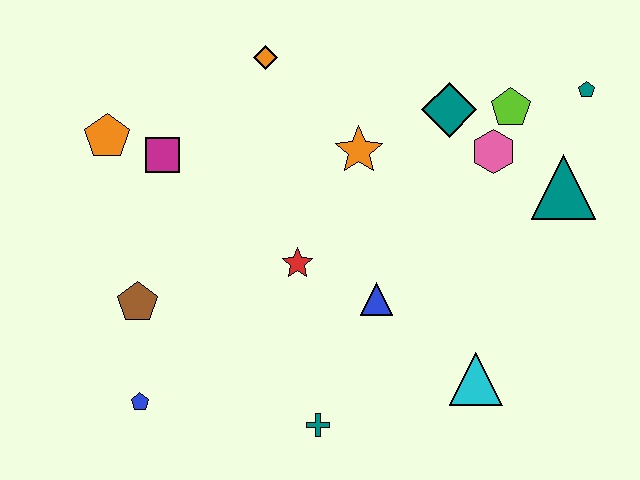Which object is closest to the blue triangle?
The red star is closest to the blue triangle.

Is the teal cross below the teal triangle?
Yes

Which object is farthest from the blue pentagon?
The teal pentagon is farthest from the blue pentagon.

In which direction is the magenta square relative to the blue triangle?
The magenta square is to the left of the blue triangle.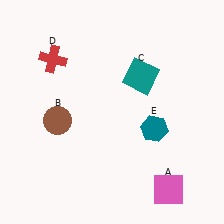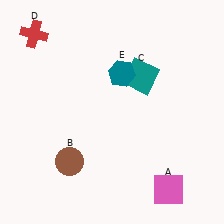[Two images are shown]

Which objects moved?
The objects that moved are: the brown circle (B), the red cross (D), the teal hexagon (E).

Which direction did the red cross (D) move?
The red cross (D) moved up.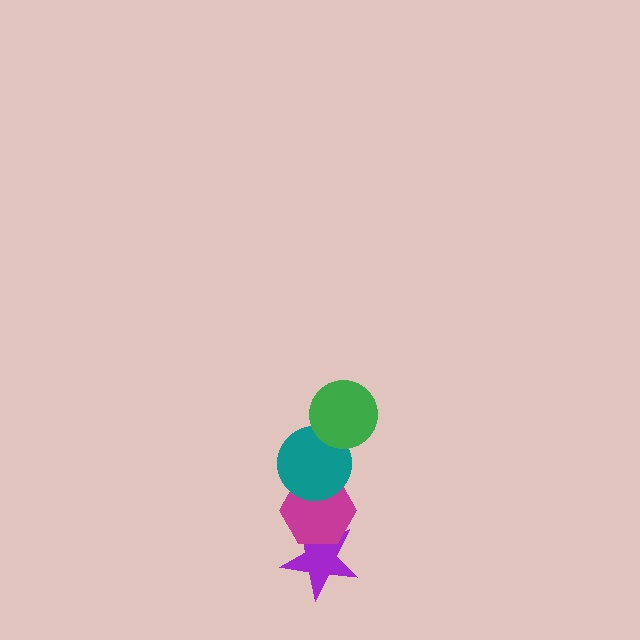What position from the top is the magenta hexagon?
The magenta hexagon is 3rd from the top.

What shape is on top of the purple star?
The magenta hexagon is on top of the purple star.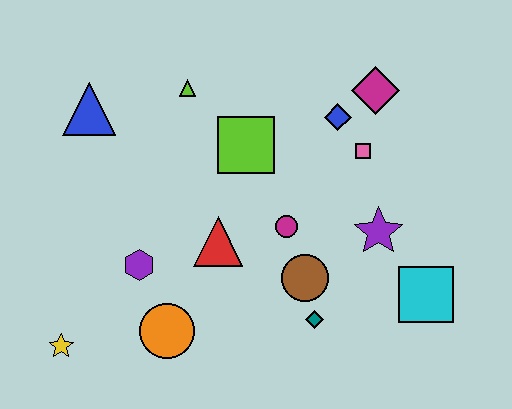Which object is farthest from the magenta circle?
The yellow star is farthest from the magenta circle.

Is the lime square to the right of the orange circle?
Yes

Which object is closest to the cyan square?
The purple star is closest to the cyan square.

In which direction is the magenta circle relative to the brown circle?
The magenta circle is above the brown circle.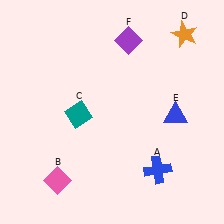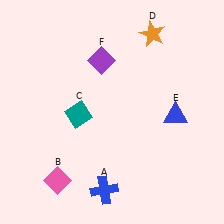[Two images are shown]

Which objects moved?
The objects that moved are: the blue cross (A), the orange star (D), the purple diamond (F).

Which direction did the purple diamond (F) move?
The purple diamond (F) moved left.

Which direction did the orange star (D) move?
The orange star (D) moved left.